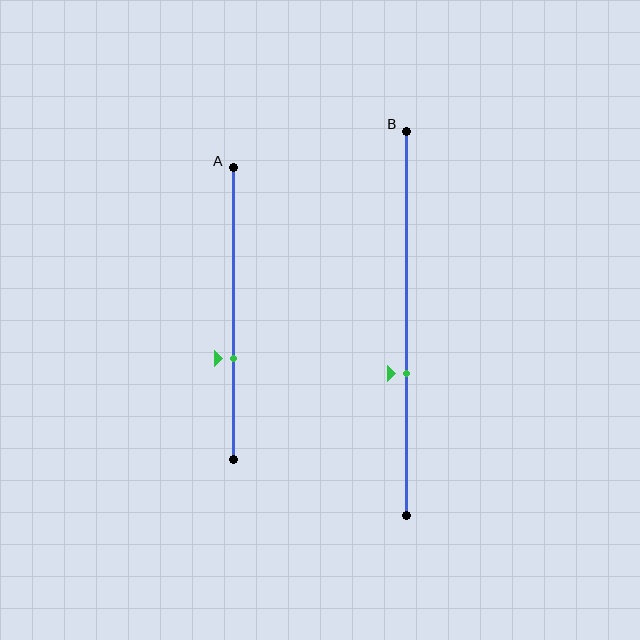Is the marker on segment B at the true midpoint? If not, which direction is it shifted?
No, the marker on segment B is shifted downward by about 13% of the segment length.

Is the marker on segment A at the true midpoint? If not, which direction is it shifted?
No, the marker on segment A is shifted downward by about 15% of the segment length.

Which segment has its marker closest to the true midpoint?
Segment B has its marker closest to the true midpoint.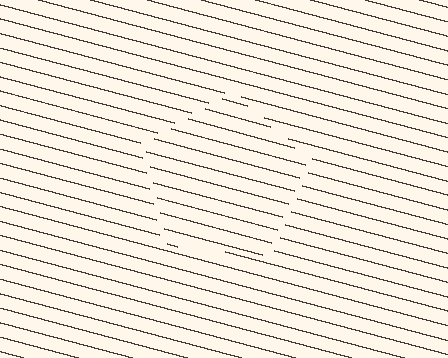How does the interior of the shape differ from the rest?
The interior of the shape contains the same grating, shifted by half a period — the contour is defined by the phase discontinuity where line-ends from the inner and outer gratings abut.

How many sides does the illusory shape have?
5 sides — the line-ends trace a pentagon.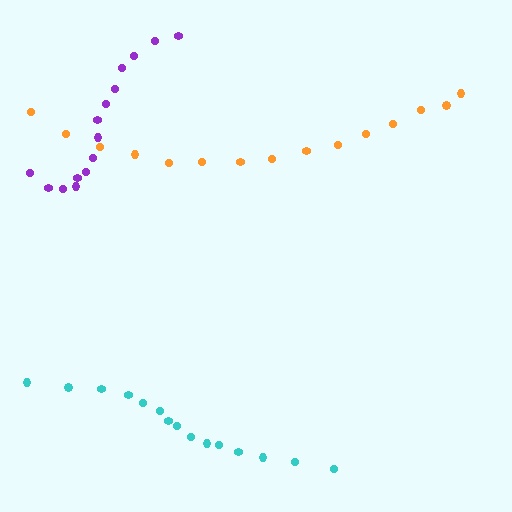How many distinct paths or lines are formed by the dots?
There are 3 distinct paths.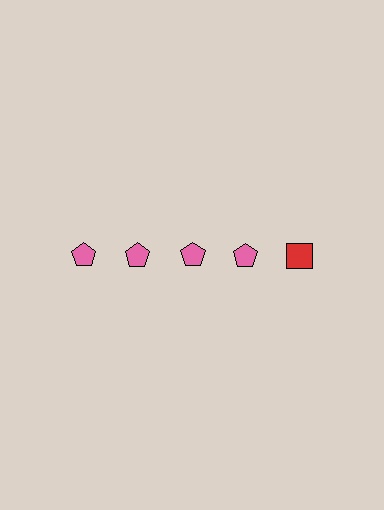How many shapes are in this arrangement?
There are 5 shapes arranged in a grid pattern.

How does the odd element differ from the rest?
It differs in both color (red instead of pink) and shape (square instead of pentagon).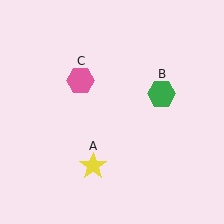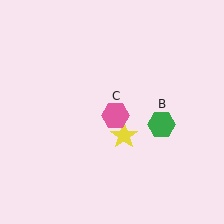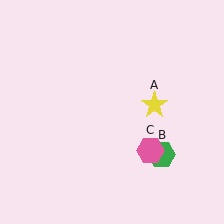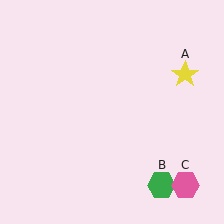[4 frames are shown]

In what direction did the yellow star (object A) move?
The yellow star (object A) moved up and to the right.